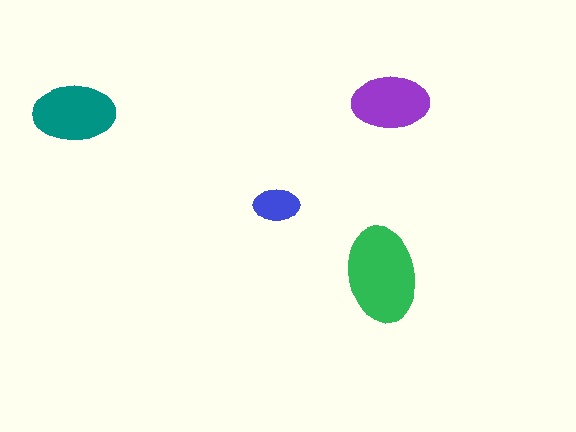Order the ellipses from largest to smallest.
the green one, the teal one, the purple one, the blue one.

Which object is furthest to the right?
The purple ellipse is rightmost.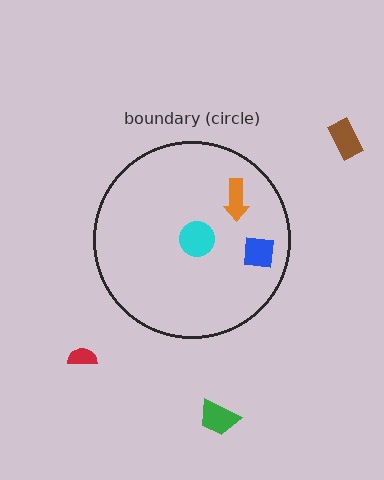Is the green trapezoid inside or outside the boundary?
Outside.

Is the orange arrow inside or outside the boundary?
Inside.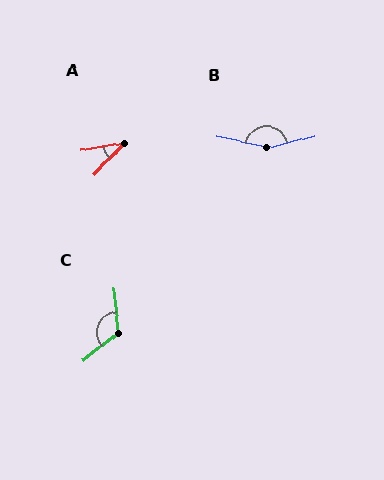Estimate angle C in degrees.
Approximately 122 degrees.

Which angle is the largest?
B, at approximately 153 degrees.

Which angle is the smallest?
A, at approximately 36 degrees.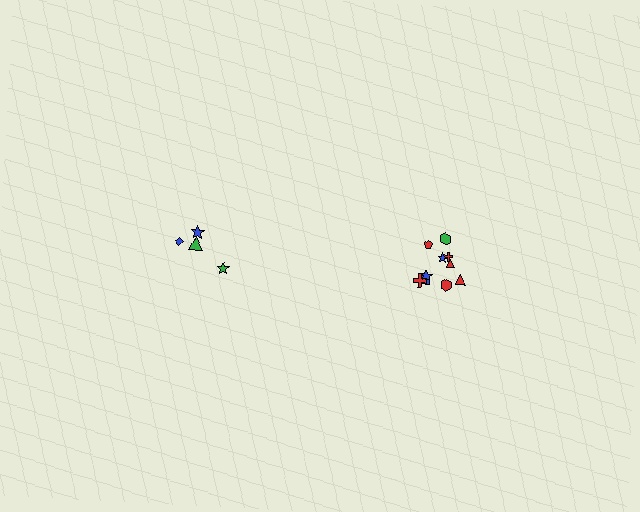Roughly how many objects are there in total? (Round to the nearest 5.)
Roughly 15 objects in total.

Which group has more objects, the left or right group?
The right group.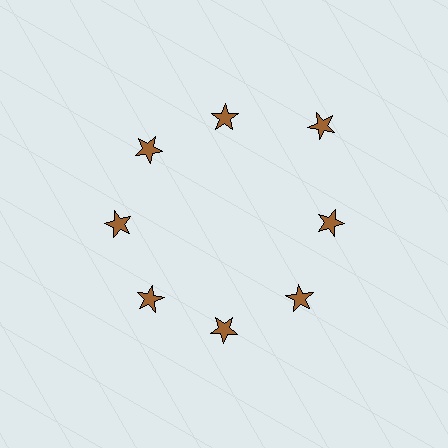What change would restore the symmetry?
The symmetry would be restored by moving it inward, back onto the ring so that all 8 stars sit at equal angles and equal distance from the center.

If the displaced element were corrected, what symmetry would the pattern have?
It would have 8-fold rotational symmetry — the pattern would map onto itself every 45 degrees.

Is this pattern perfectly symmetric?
No. The 8 brown stars are arranged in a ring, but one element near the 2 o'clock position is pushed outward from the center, breaking the 8-fold rotational symmetry.